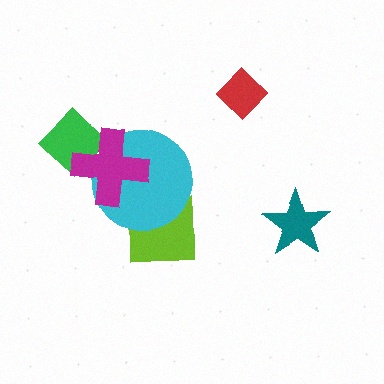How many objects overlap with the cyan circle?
2 objects overlap with the cyan circle.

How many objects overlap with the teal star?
0 objects overlap with the teal star.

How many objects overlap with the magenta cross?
2 objects overlap with the magenta cross.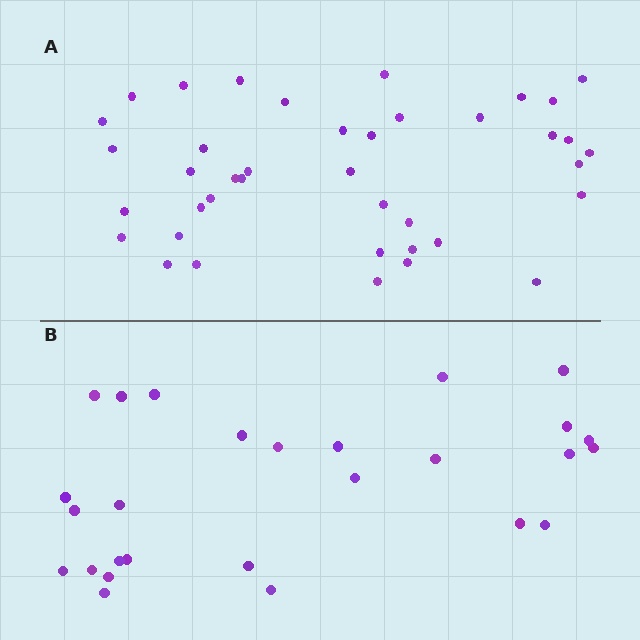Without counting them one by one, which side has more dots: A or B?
Region A (the top region) has more dots.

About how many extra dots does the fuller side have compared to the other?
Region A has approximately 15 more dots than region B.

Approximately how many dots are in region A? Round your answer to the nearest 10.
About 40 dots.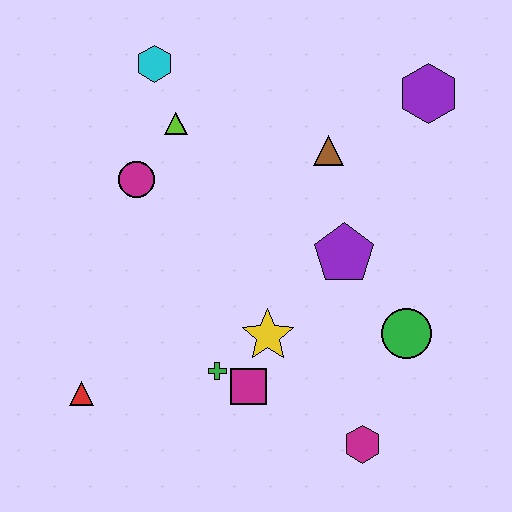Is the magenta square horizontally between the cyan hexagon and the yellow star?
Yes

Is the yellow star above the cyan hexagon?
No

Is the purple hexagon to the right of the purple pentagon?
Yes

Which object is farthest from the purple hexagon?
The red triangle is farthest from the purple hexagon.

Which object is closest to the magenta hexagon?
The green circle is closest to the magenta hexagon.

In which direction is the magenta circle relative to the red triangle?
The magenta circle is above the red triangle.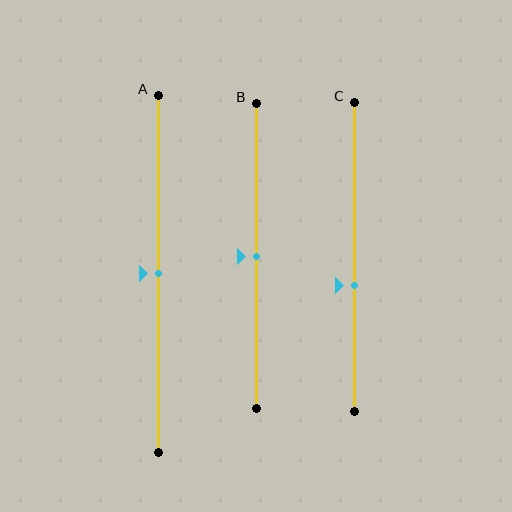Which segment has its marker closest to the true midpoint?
Segment A has its marker closest to the true midpoint.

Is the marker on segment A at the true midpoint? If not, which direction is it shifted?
Yes, the marker on segment A is at the true midpoint.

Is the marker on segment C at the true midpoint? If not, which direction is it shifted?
No, the marker on segment C is shifted downward by about 9% of the segment length.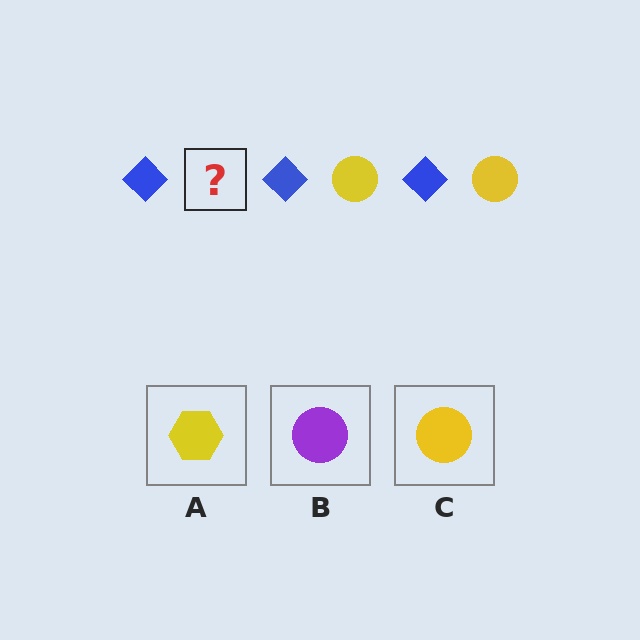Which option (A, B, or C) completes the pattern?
C.